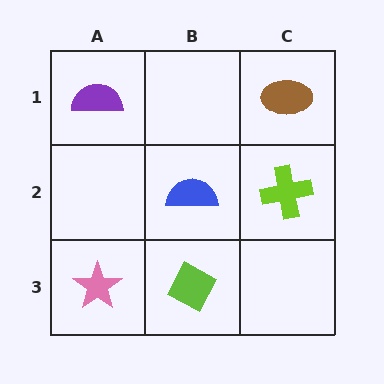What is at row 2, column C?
A lime cross.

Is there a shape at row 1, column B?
No, that cell is empty.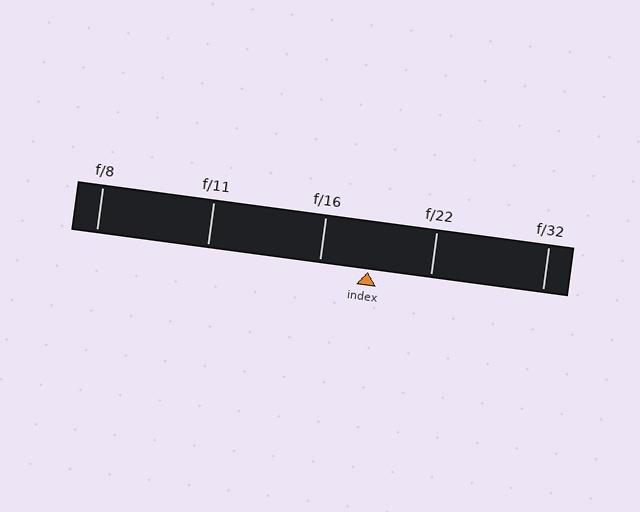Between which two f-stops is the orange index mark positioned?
The index mark is between f/16 and f/22.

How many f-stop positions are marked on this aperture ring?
There are 5 f-stop positions marked.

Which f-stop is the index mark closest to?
The index mark is closest to f/16.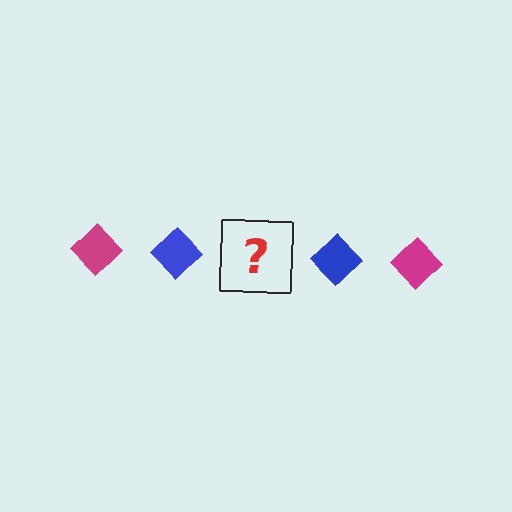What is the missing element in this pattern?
The missing element is a magenta diamond.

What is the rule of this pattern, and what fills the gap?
The rule is that the pattern cycles through magenta, blue diamonds. The gap should be filled with a magenta diamond.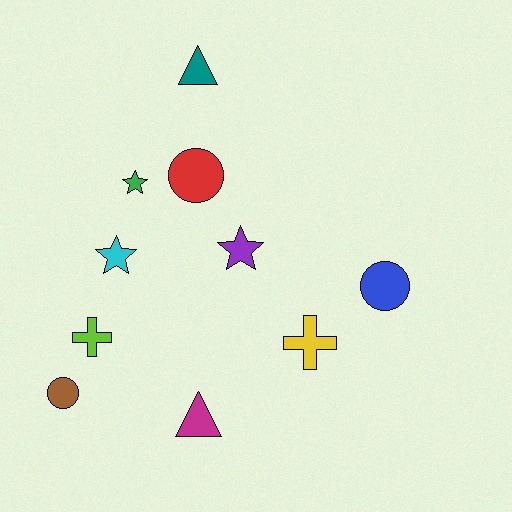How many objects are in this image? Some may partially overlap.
There are 10 objects.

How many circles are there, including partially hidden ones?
There are 3 circles.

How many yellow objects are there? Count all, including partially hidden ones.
There is 1 yellow object.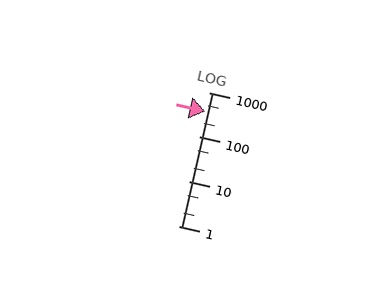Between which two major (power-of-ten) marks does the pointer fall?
The pointer is between 100 and 1000.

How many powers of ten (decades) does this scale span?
The scale spans 3 decades, from 1 to 1000.